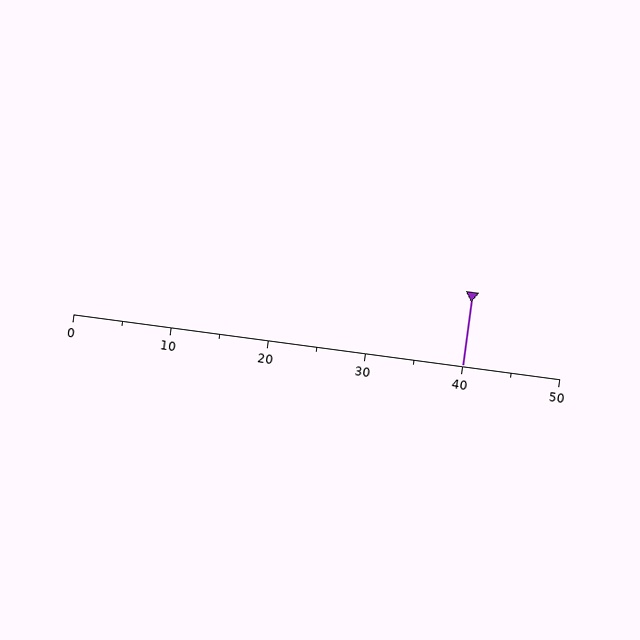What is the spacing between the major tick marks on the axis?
The major ticks are spaced 10 apart.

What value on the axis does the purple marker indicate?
The marker indicates approximately 40.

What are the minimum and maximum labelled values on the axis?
The axis runs from 0 to 50.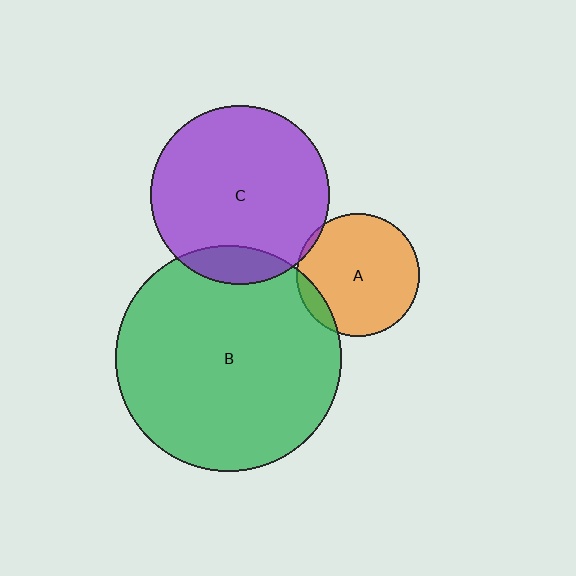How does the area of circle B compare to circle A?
Approximately 3.4 times.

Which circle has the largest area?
Circle B (green).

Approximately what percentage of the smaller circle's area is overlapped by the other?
Approximately 5%.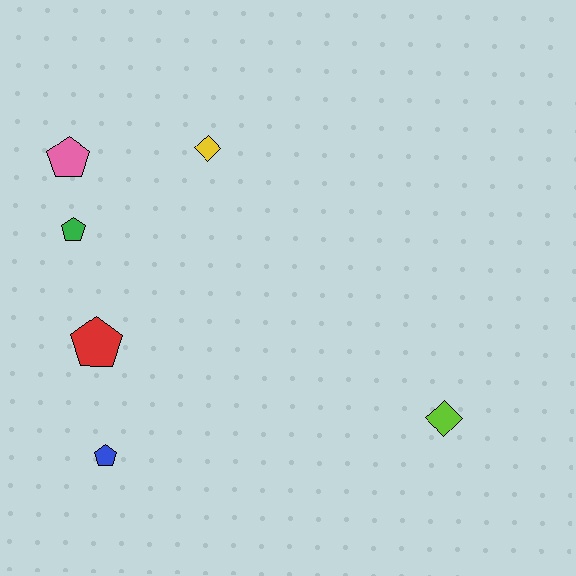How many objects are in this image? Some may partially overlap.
There are 6 objects.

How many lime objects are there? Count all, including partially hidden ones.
There is 1 lime object.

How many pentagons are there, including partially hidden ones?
There are 4 pentagons.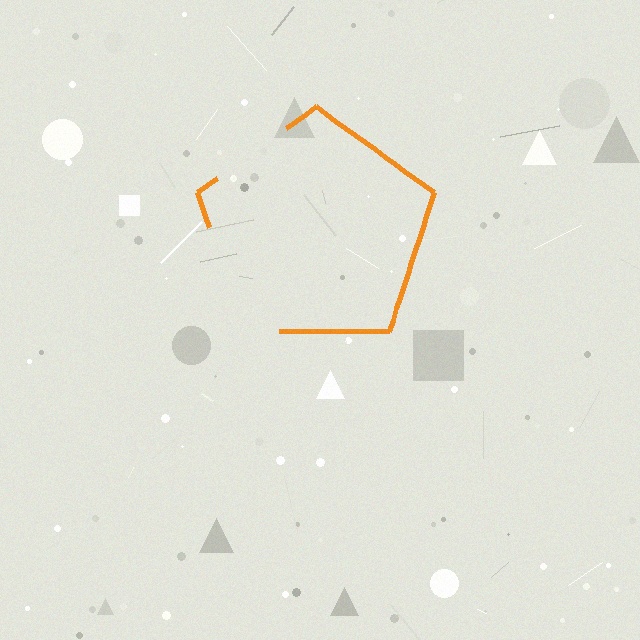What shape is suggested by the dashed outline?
The dashed outline suggests a pentagon.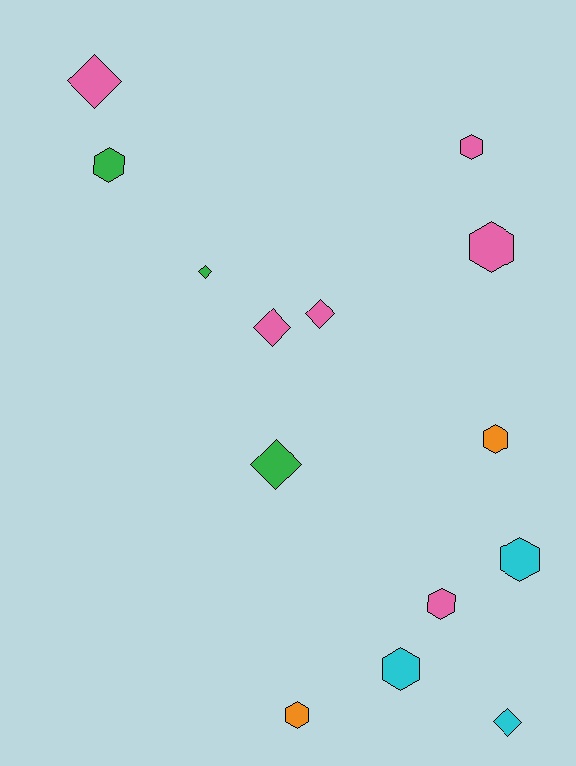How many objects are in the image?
There are 14 objects.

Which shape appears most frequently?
Hexagon, with 8 objects.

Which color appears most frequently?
Pink, with 6 objects.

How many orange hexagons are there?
There are 2 orange hexagons.